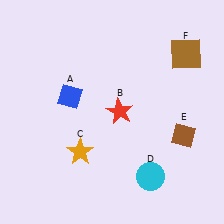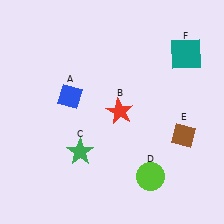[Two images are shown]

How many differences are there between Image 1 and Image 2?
There are 3 differences between the two images.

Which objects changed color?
C changed from orange to green. D changed from cyan to lime. F changed from brown to teal.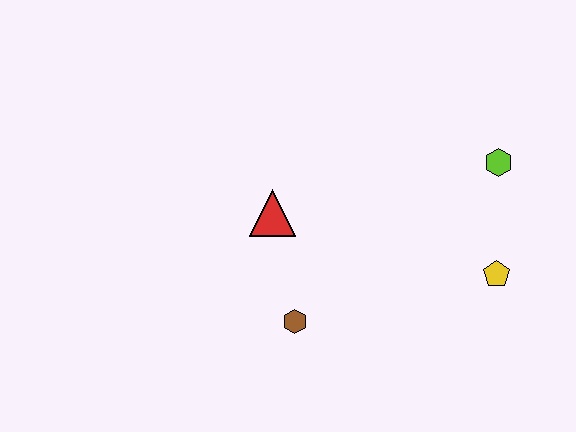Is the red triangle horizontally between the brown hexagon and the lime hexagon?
No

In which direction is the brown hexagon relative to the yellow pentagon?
The brown hexagon is to the left of the yellow pentagon.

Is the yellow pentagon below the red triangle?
Yes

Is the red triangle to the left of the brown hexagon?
Yes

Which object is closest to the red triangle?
The brown hexagon is closest to the red triangle.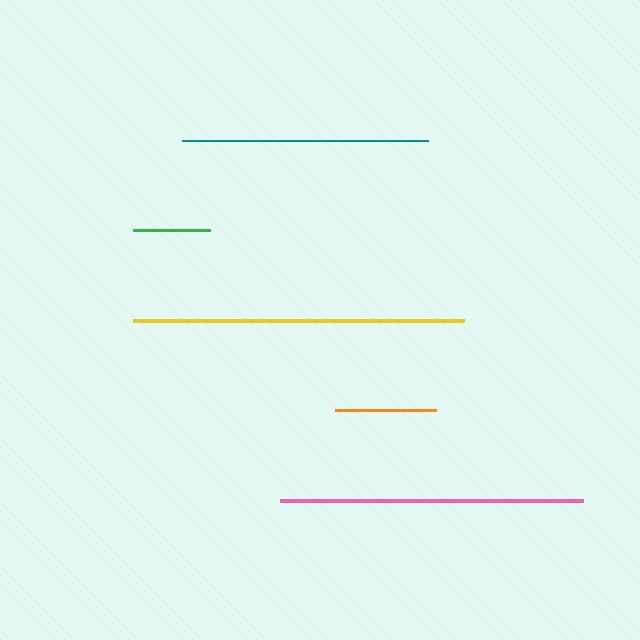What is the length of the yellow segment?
The yellow segment is approximately 331 pixels long.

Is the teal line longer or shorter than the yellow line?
The yellow line is longer than the teal line.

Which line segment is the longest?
The yellow line is the longest at approximately 331 pixels.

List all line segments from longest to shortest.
From longest to shortest: yellow, pink, teal, orange, green.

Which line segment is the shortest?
The green line is the shortest at approximately 77 pixels.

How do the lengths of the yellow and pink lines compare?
The yellow and pink lines are approximately the same length.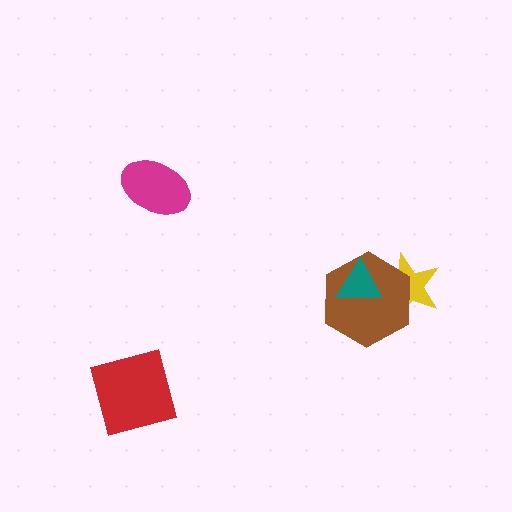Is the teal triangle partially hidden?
No, no other shape covers it.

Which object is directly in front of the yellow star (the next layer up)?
The brown hexagon is directly in front of the yellow star.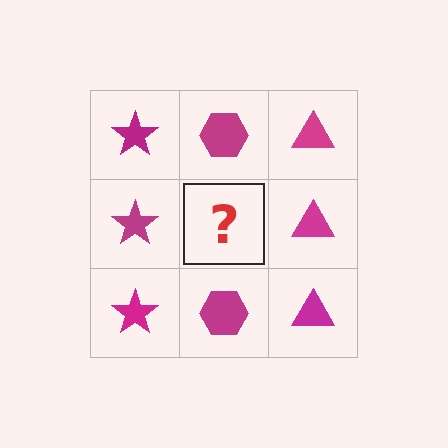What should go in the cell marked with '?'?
The missing cell should contain a magenta hexagon.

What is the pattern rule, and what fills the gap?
The rule is that each column has a consistent shape. The gap should be filled with a magenta hexagon.